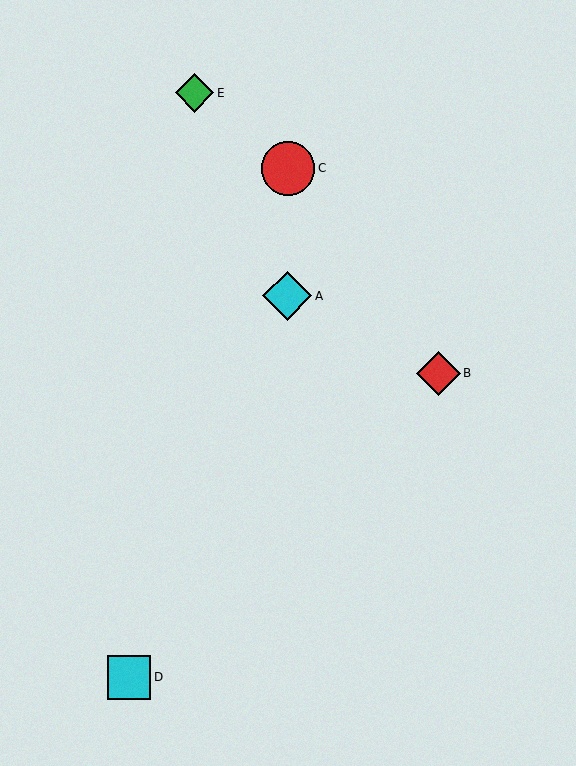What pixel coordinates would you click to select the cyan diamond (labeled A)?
Click at (287, 296) to select the cyan diamond A.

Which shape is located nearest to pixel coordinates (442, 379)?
The red diamond (labeled B) at (438, 373) is nearest to that location.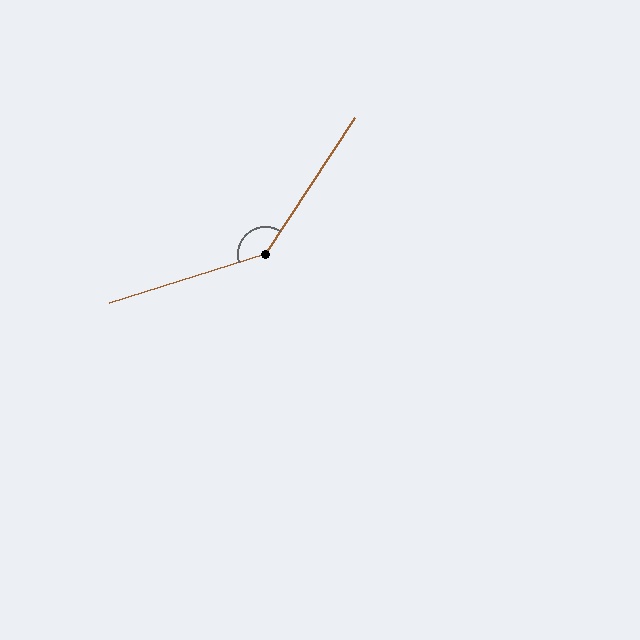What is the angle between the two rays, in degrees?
Approximately 141 degrees.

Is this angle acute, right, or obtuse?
It is obtuse.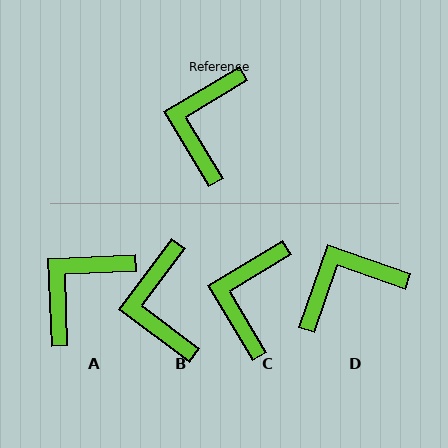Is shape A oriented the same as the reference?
No, it is off by about 29 degrees.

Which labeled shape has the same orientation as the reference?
C.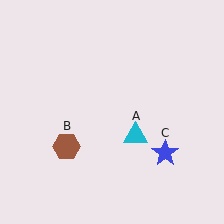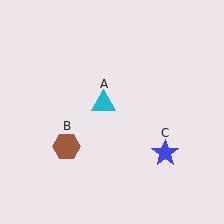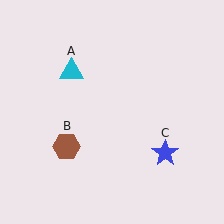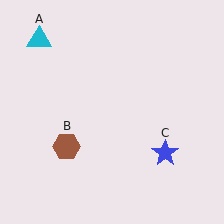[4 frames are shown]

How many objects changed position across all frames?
1 object changed position: cyan triangle (object A).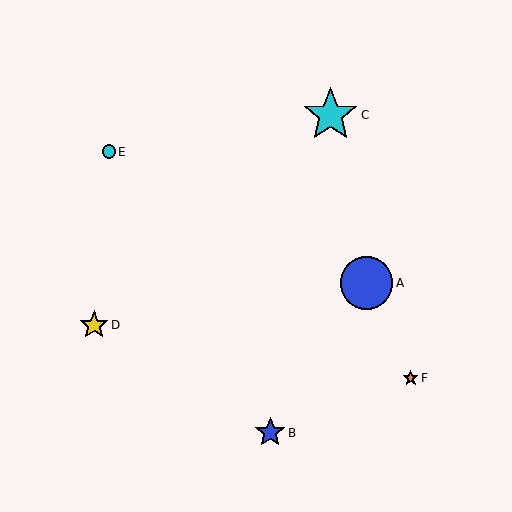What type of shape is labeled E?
Shape E is a cyan circle.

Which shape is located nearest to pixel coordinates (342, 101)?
The cyan star (labeled C) at (330, 115) is nearest to that location.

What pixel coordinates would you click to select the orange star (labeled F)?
Click at (411, 378) to select the orange star F.